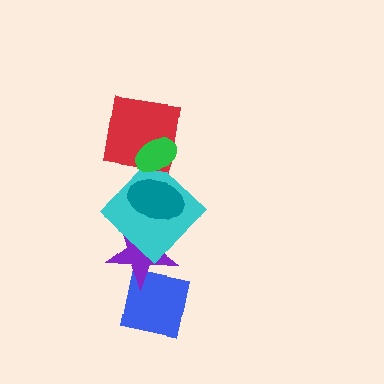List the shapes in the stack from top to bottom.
From top to bottom: the green ellipse, the red square, the teal ellipse, the cyan diamond, the purple star, the blue square.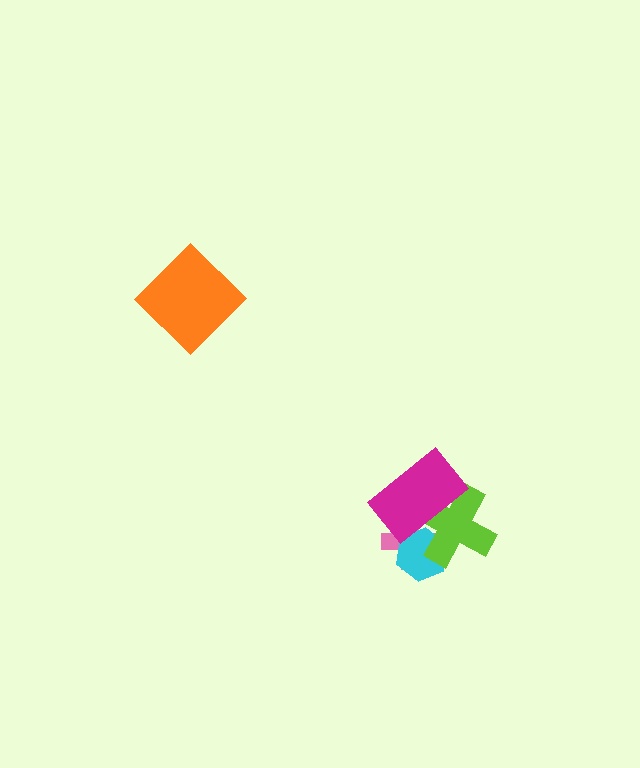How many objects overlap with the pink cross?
3 objects overlap with the pink cross.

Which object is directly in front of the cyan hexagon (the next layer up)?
The lime cross is directly in front of the cyan hexagon.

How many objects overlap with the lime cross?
3 objects overlap with the lime cross.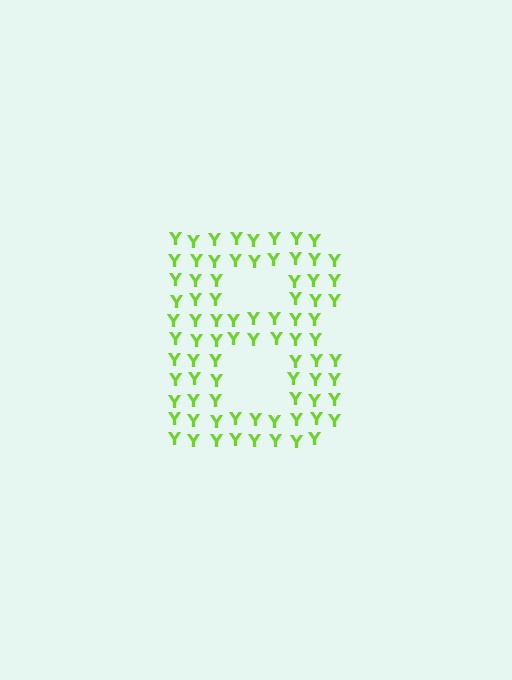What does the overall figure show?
The overall figure shows the letter B.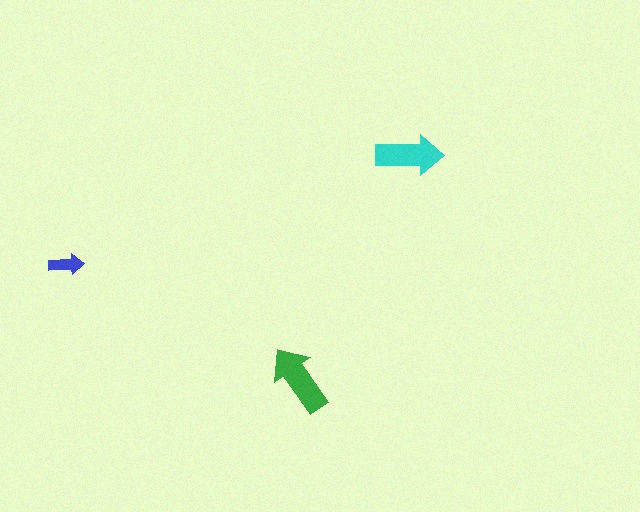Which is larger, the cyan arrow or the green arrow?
The green one.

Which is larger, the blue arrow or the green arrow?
The green one.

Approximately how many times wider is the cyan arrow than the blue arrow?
About 2 times wider.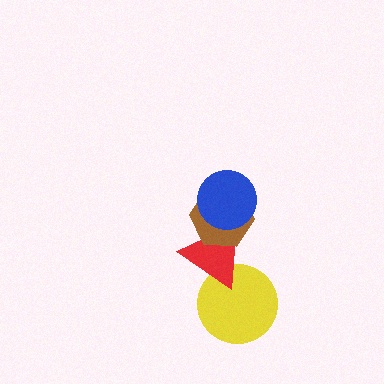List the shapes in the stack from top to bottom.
From top to bottom: the blue circle, the brown hexagon, the red triangle, the yellow circle.